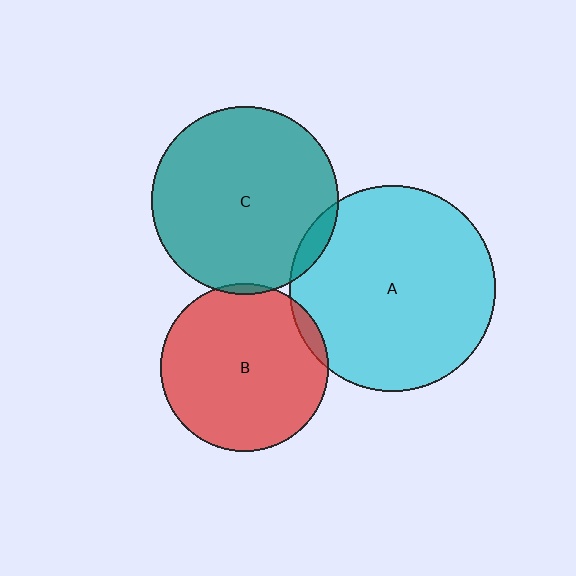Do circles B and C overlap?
Yes.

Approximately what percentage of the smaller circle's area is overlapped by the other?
Approximately 5%.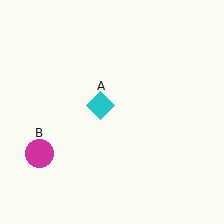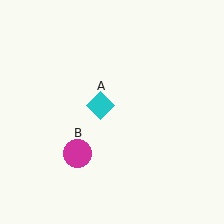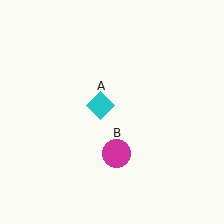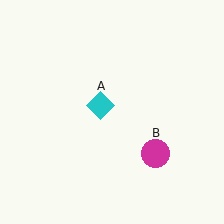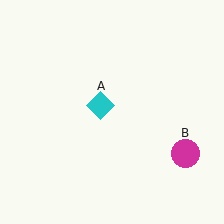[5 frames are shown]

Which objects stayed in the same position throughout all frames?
Cyan diamond (object A) remained stationary.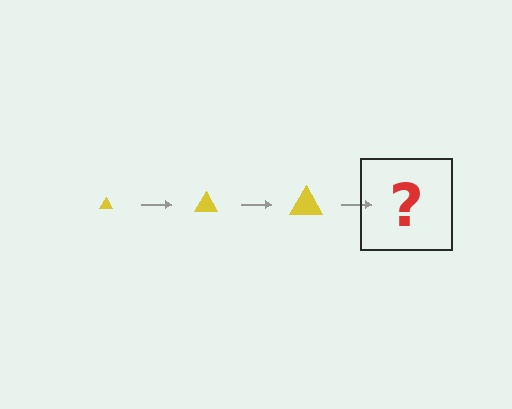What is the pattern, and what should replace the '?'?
The pattern is that the triangle gets progressively larger each step. The '?' should be a yellow triangle, larger than the previous one.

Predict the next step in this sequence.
The next step is a yellow triangle, larger than the previous one.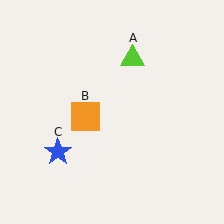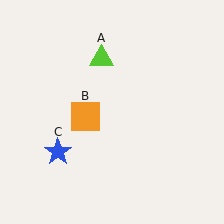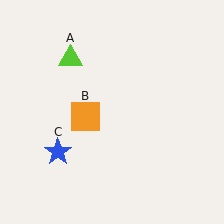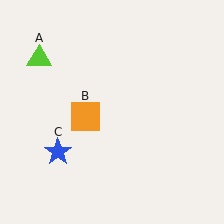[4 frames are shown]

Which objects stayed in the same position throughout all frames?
Orange square (object B) and blue star (object C) remained stationary.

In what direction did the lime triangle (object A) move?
The lime triangle (object A) moved left.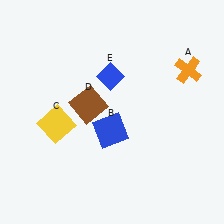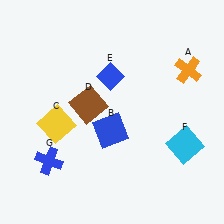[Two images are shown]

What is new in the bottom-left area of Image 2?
A blue cross (G) was added in the bottom-left area of Image 2.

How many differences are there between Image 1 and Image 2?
There are 2 differences between the two images.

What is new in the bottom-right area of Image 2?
A cyan square (F) was added in the bottom-right area of Image 2.